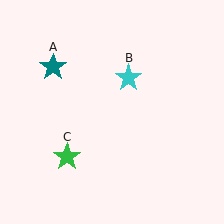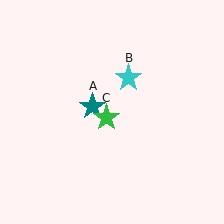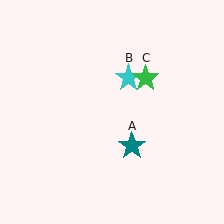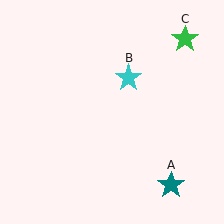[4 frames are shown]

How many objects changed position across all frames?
2 objects changed position: teal star (object A), green star (object C).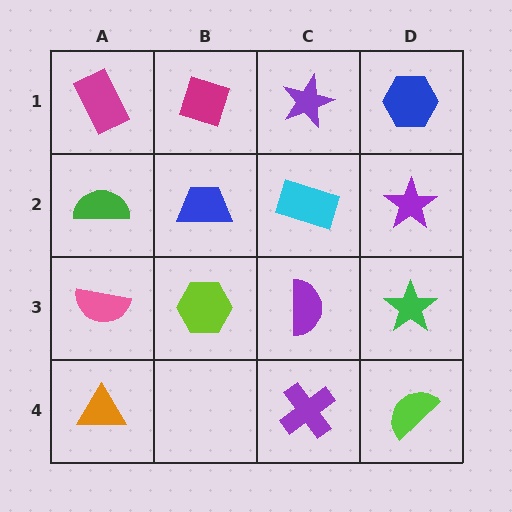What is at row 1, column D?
A blue hexagon.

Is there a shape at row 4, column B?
No, that cell is empty.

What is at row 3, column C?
A purple semicircle.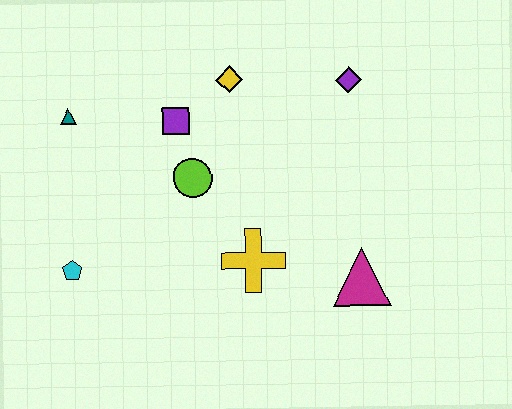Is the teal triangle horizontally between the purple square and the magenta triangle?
No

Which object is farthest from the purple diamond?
The cyan pentagon is farthest from the purple diamond.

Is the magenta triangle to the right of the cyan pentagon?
Yes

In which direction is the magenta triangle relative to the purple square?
The magenta triangle is to the right of the purple square.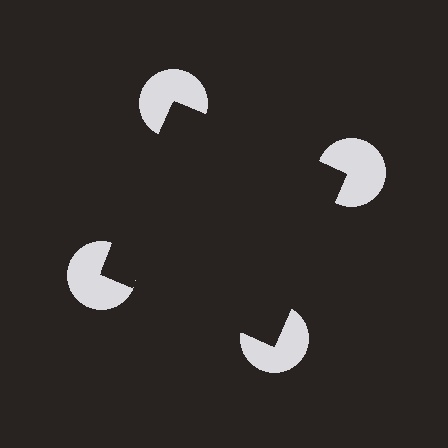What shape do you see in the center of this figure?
An illusory square — its edges are inferred from the aligned wedge cuts in the pac-man discs, not physically drawn.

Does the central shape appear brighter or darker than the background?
It typically appears slightly darker than the background, even though no actual brightness change is drawn.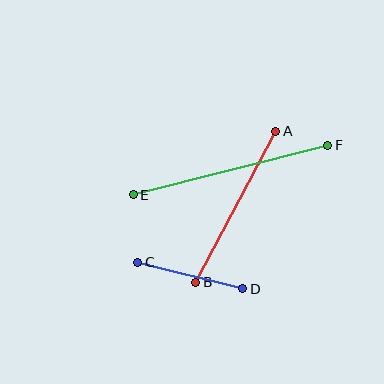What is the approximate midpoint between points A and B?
The midpoint is at approximately (236, 207) pixels.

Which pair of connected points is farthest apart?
Points E and F are farthest apart.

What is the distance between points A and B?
The distance is approximately 171 pixels.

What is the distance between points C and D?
The distance is approximately 108 pixels.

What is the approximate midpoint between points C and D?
The midpoint is at approximately (190, 275) pixels.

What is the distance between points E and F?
The distance is approximately 201 pixels.